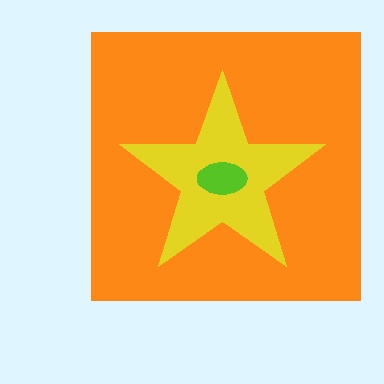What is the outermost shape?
The orange square.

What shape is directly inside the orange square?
The yellow star.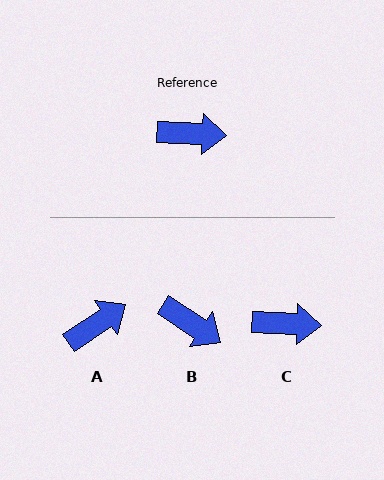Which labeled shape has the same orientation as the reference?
C.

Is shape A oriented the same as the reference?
No, it is off by about 37 degrees.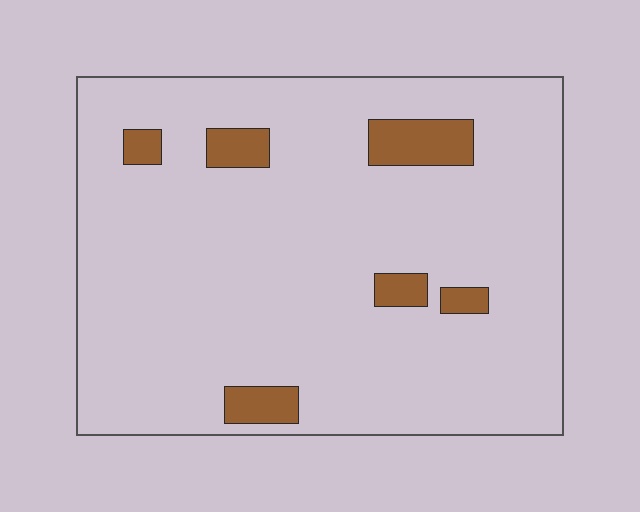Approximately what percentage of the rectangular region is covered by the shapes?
Approximately 10%.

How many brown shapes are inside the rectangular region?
6.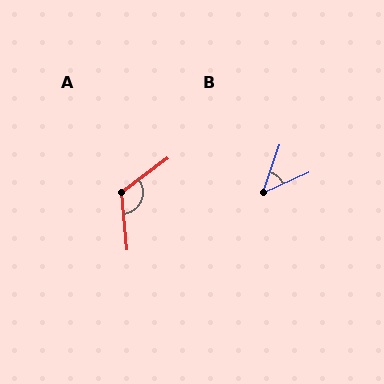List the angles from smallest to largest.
B (47°), A (121°).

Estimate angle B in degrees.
Approximately 47 degrees.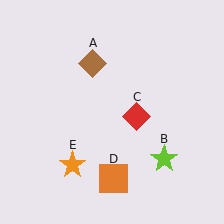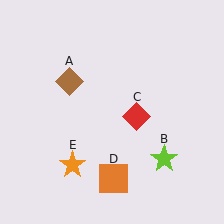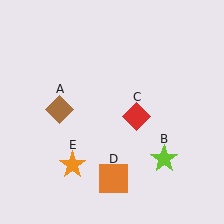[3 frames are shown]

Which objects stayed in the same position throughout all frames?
Lime star (object B) and red diamond (object C) and orange square (object D) and orange star (object E) remained stationary.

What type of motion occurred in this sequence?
The brown diamond (object A) rotated counterclockwise around the center of the scene.